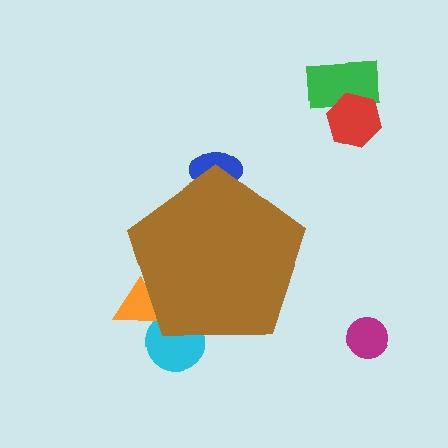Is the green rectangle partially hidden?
No, the green rectangle is fully visible.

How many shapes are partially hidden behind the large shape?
3 shapes are partially hidden.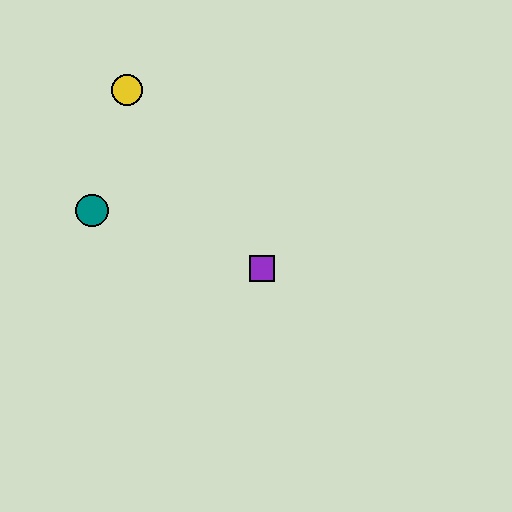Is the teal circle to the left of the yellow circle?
Yes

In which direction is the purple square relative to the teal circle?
The purple square is to the right of the teal circle.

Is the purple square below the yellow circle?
Yes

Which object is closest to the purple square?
The teal circle is closest to the purple square.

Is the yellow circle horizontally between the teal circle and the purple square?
Yes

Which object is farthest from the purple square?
The yellow circle is farthest from the purple square.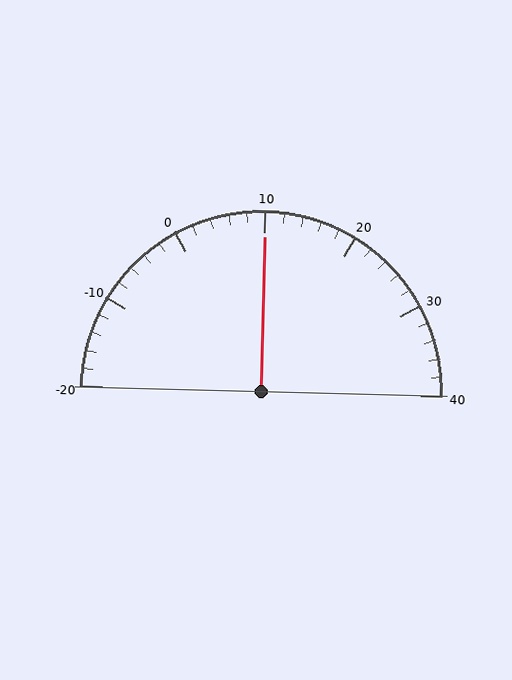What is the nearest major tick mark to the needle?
The nearest major tick mark is 10.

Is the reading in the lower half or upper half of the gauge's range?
The reading is in the upper half of the range (-20 to 40).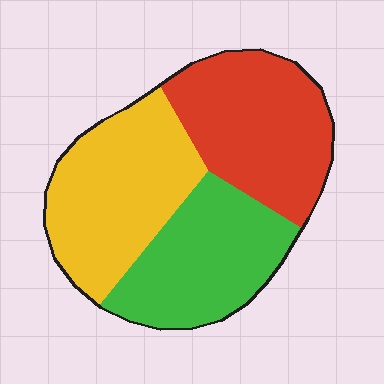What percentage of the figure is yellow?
Yellow takes up about one third (1/3) of the figure.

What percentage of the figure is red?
Red covers around 35% of the figure.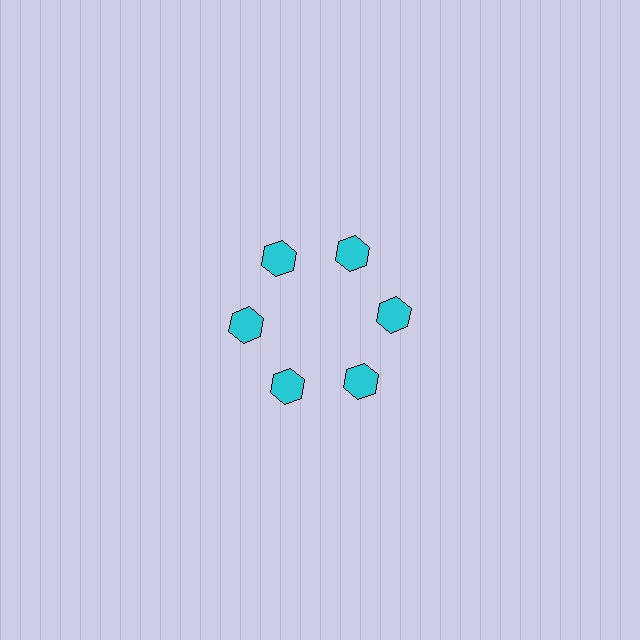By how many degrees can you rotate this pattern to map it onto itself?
The pattern maps onto itself every 60 degrees of rotation.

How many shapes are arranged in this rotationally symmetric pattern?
There are 6 shapes, arranged in 6 groups of 1.